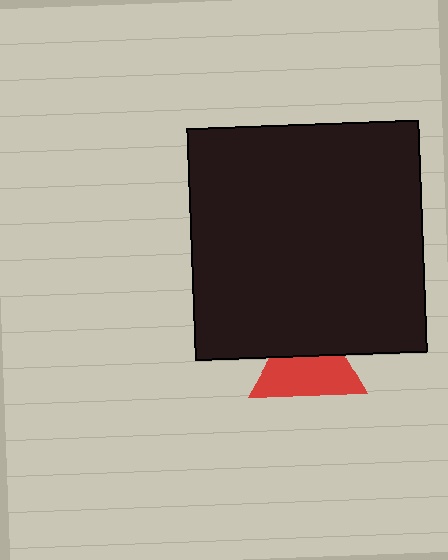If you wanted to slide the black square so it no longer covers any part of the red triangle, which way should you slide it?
Slide it up — that is the most direct way to separate the two shapes.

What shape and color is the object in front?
The object in front is a black square.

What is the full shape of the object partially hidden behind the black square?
The partially hidden object is a red triangle.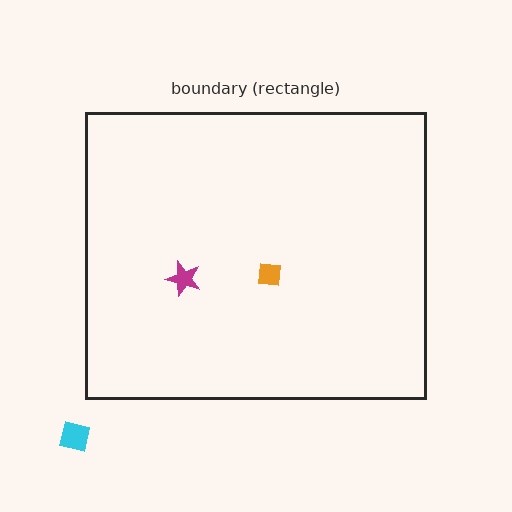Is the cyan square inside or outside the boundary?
Outside.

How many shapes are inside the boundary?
2 inside, 1 outside.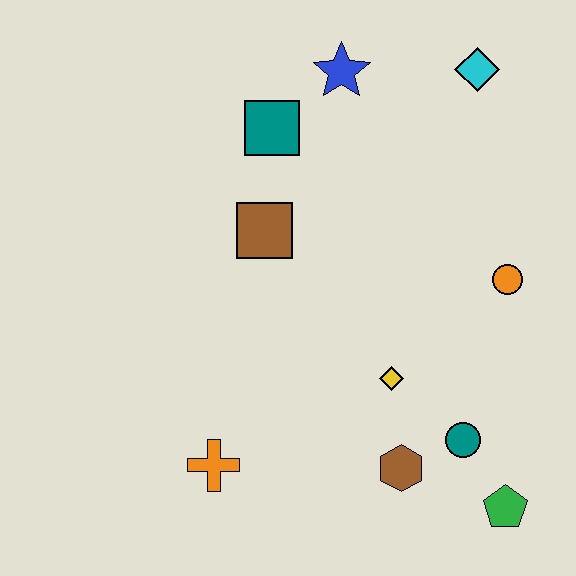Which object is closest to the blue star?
The teal square is closest to the blue star.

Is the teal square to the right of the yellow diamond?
No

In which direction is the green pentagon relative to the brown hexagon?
The green pentagon is to the right of the brown hexagon.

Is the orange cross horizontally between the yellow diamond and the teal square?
No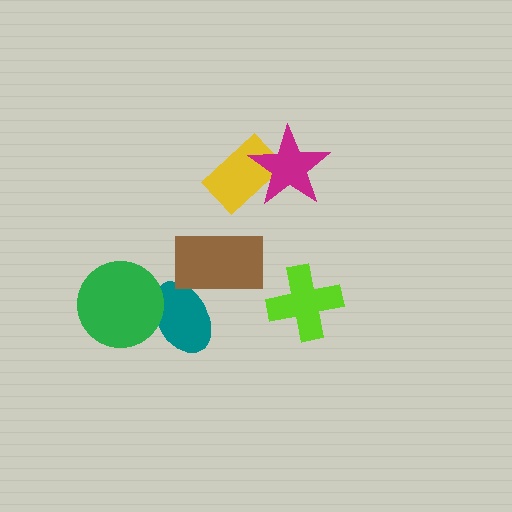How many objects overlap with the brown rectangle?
1 object overlaps with the brown rectangle.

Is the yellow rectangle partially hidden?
Yes, it is partially covered by another shape.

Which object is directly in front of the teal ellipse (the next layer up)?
The green circle is directly in front of the teal ellipse.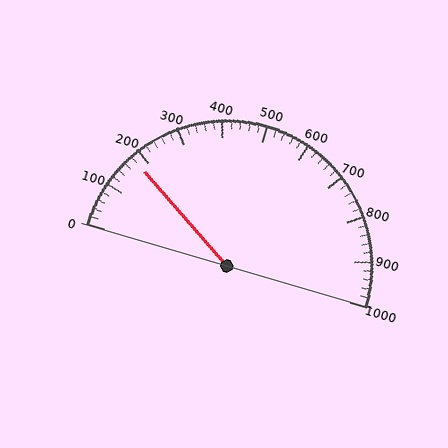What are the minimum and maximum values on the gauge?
The gauge ranges from 0 to 1000.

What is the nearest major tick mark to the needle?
The nearest major tick mark is 200.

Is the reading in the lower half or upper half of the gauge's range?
The reading is in the lower half of the range (0 to 1000).